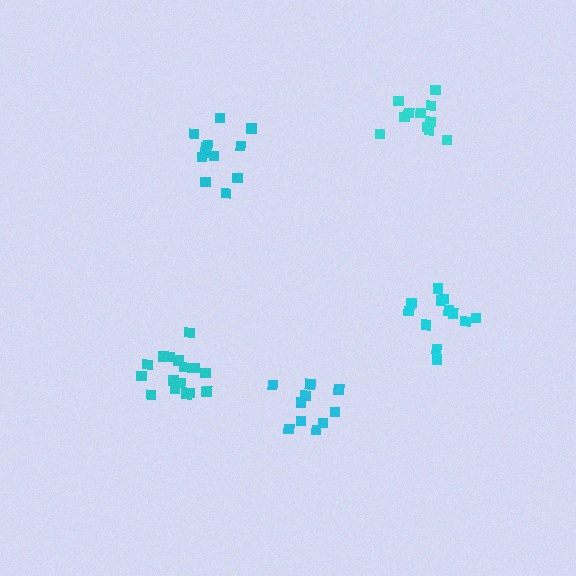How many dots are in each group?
Group 1: 12 dots, Group 2: 10 dots, Group 3: 12 dots, Group 4: 11 dots, Group 5: 16 dots (61 total).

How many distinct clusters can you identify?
There are 5 distinct clusters.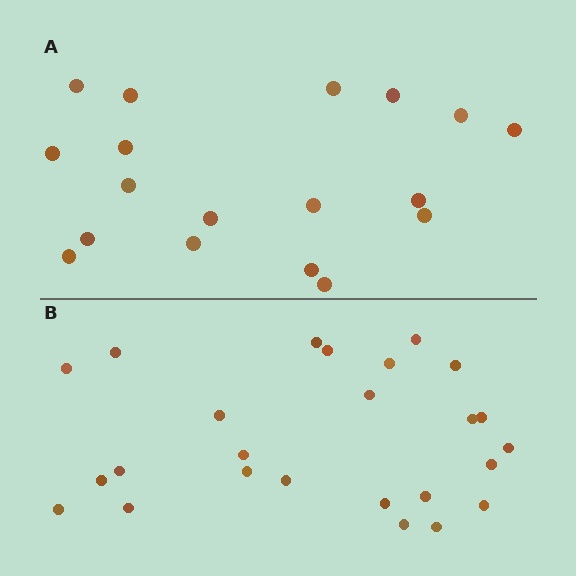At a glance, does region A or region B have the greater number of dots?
Region B (the bottom region) has more dots.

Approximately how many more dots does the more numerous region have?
Region B has roughly 8 or so more dots than region A.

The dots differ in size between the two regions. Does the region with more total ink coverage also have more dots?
No. Region A has more total ink coverage because its dots are larger, but region B actually contains more individual dots. Total area can be misleading — the number of items is what matters here.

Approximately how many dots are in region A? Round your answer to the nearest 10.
About 20 dots. (The exact count is 18, which rounds to 20.)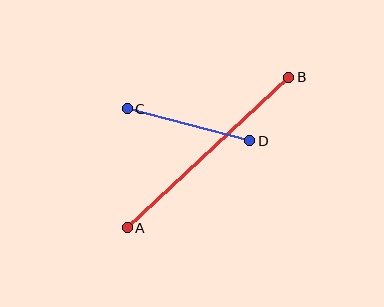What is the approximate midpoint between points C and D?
The midpoint is at approximately (189, 125) pixels.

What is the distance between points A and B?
The distance is approximately 221 pixels.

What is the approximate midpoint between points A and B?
The midpoint is at approximately (208, 152) pixels.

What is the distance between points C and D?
The distance is approximately 126 pixels.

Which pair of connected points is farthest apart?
Points A and B are farthest apart.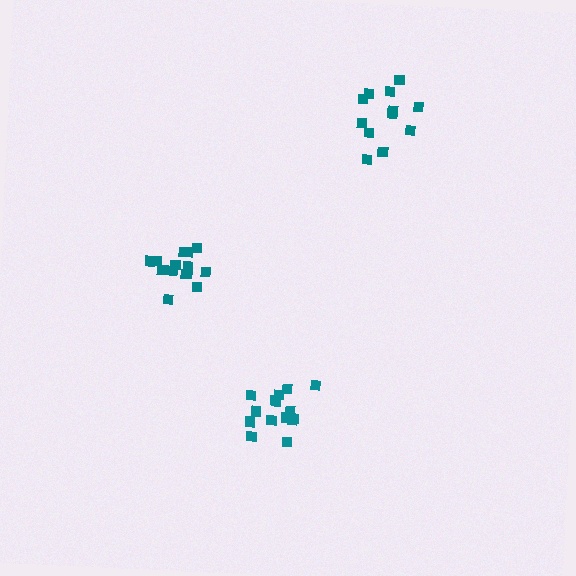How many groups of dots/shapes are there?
There are 3 groups.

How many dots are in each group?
Group 1: 14 dots, Group 2: 15 dots, Group 3: 12 dots (41 total).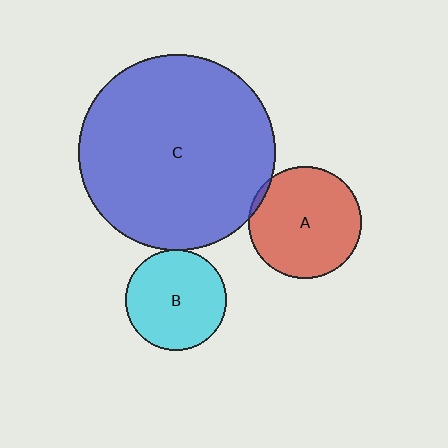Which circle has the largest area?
Circle C (blue).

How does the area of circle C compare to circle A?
Approximately 3.0 times.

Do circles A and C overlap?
Yes.